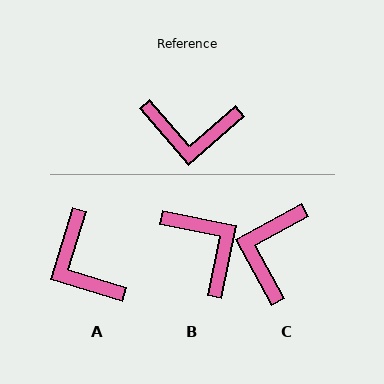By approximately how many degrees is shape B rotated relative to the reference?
Approximately 127 degrees counter-clockwise.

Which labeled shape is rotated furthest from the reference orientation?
B, about 127 degrees away.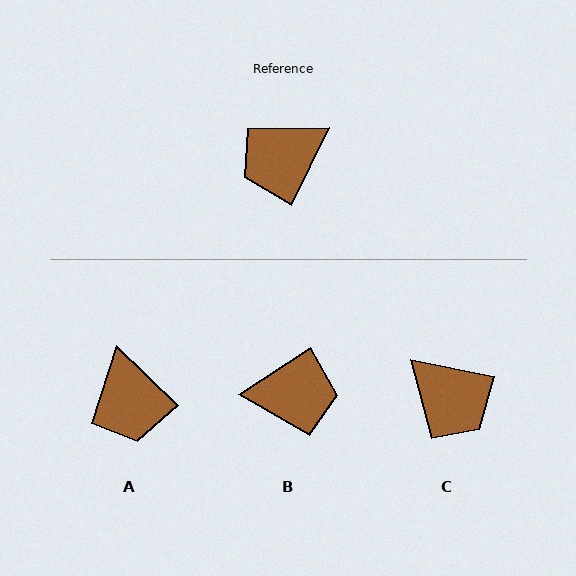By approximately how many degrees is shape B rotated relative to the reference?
Approximately 149 degrees counter-clockwise.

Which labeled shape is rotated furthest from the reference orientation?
B, about 149 degrees away.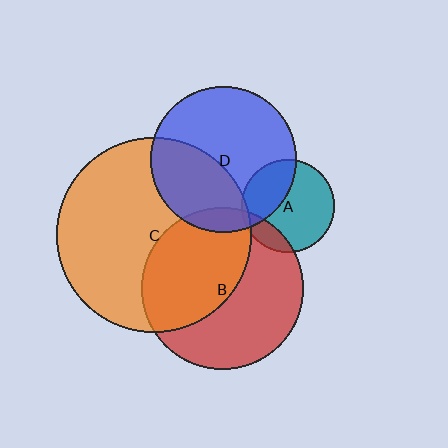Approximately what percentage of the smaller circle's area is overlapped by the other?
Approximately 10%.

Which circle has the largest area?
Circle C (orange).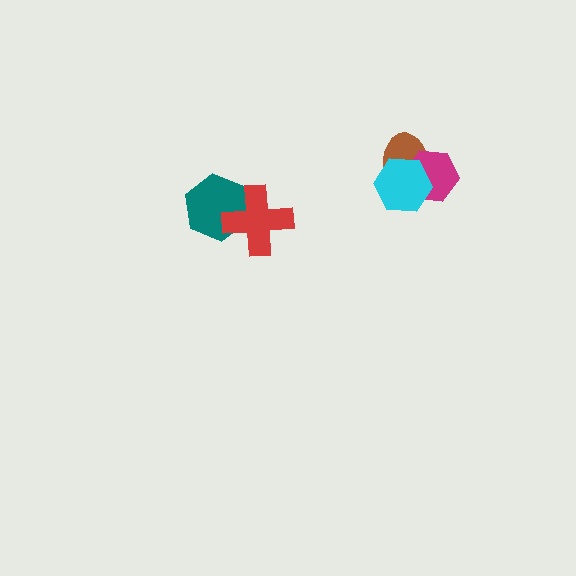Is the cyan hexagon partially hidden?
No, no other shape covers it.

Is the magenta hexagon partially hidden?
Yes, it is partially covered by another shape.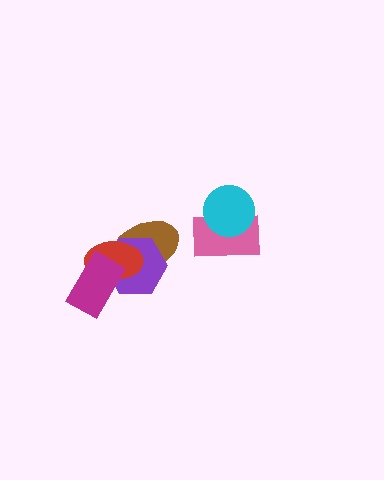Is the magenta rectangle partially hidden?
No, no other shape covers it.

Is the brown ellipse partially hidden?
Yes, it is partially covered by another shape.